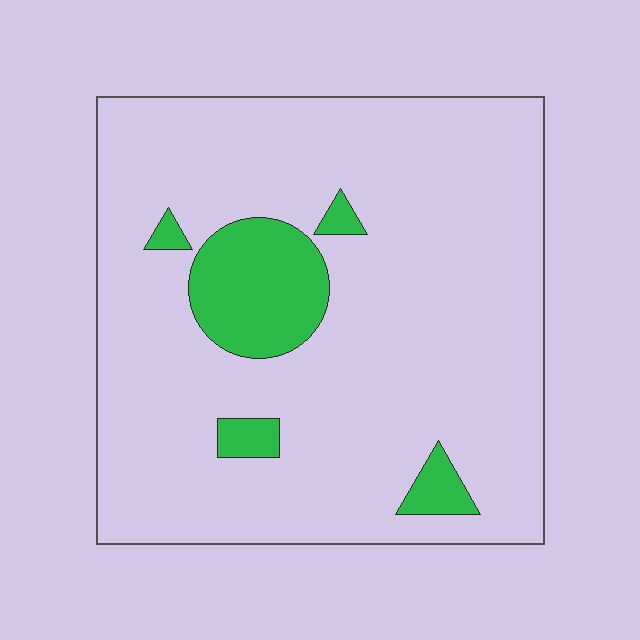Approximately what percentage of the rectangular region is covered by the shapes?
Approximately 10%.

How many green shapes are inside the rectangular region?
5.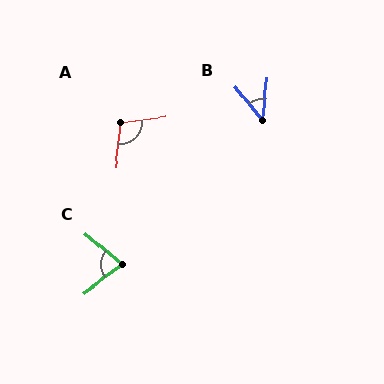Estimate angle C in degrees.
Approximately 76 degrees.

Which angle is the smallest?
B, at approximately 45 degrees.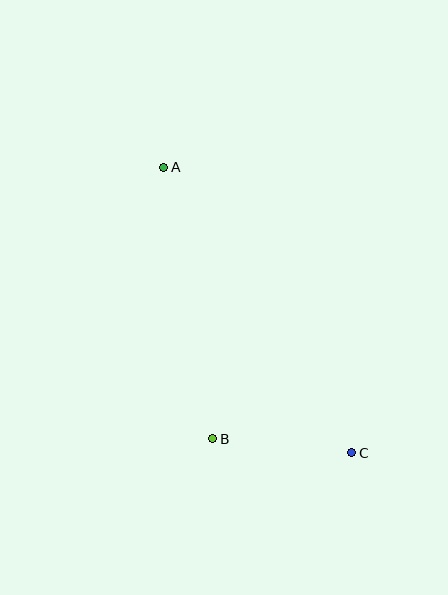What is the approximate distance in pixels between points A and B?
The distance between A and B is approximately 276 pixels.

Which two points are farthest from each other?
Points A and C are farthest from each other.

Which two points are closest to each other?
Points B and C are closest to each other.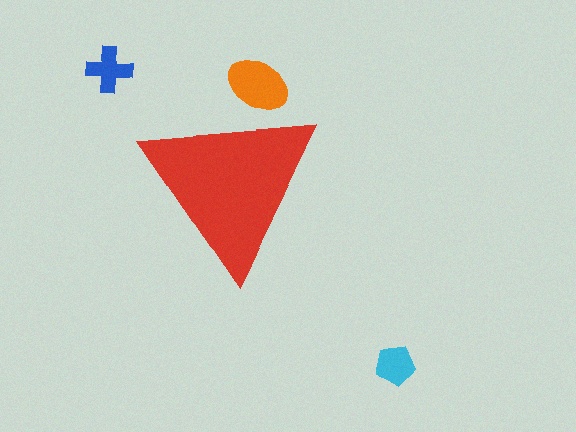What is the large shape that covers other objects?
A red triangle.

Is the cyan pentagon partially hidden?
No, the cyan pentagon is fully visible.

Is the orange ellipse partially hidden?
Yes, the orange ellipse is partially hidden behind the red triangle.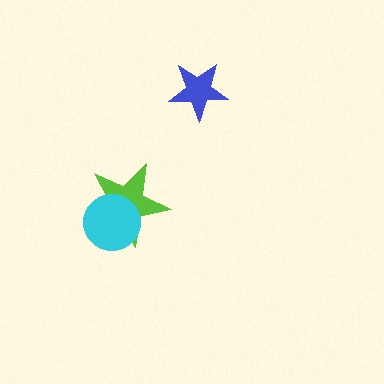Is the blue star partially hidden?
No, no other shape covers it.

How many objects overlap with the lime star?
1 object overlaps with the lime star.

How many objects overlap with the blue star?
0 objects overlap with the blue star.